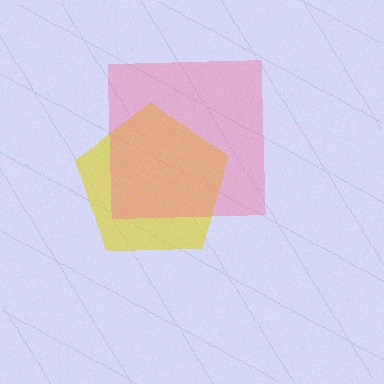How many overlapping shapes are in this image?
There are 2 overlapping shapes in the image.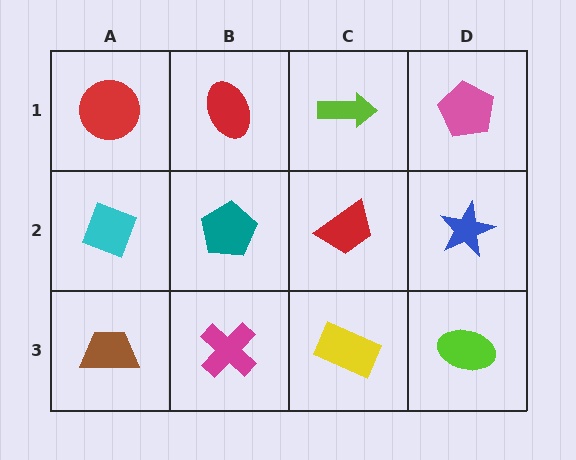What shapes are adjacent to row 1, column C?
A red trapezoid (row 2, column C), a red ellipse (row 1, column B), a pink pentagon (row 1, column D).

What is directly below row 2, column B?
A magenta cross.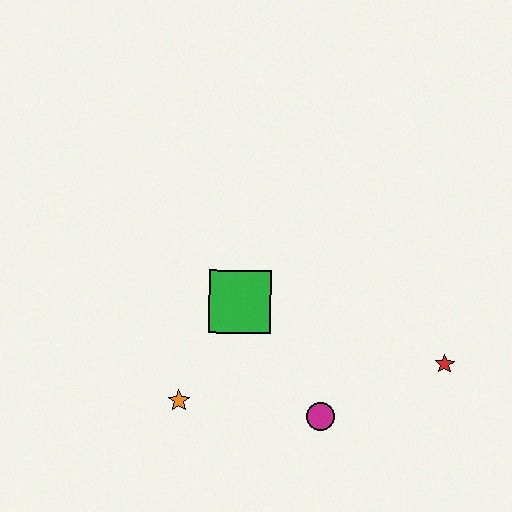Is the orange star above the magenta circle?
Yes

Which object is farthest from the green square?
The red star is farthest from the green square.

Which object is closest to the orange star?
The green square is closest to the orange star.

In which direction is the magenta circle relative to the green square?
The magenta circle is below the green square.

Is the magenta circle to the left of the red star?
Yes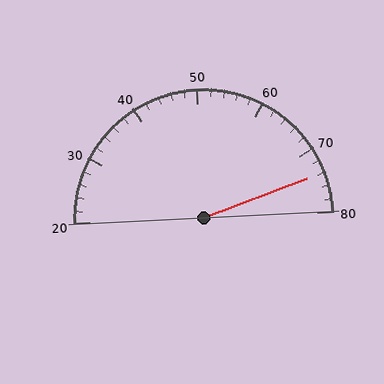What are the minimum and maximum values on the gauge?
The gauge ranges from 20 to 80.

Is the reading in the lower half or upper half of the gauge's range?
The reading is in the upper half of the range (20 to 80).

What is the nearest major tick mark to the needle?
The nearest major tick mark is 70.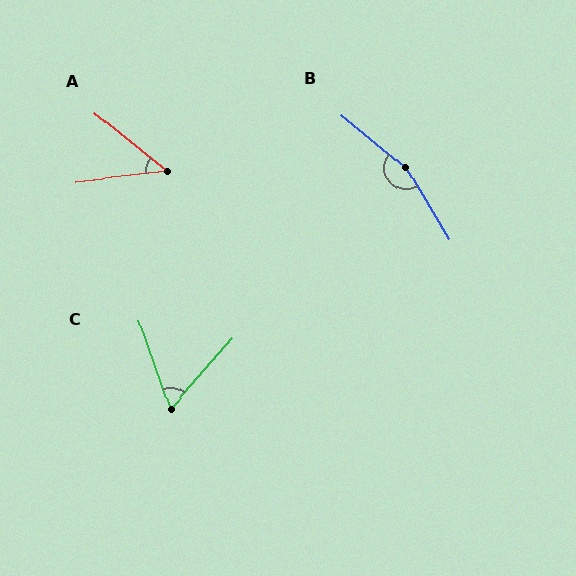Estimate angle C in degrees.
Approximately 61 degrees.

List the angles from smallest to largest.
A (45°), C (61°), B (160°).